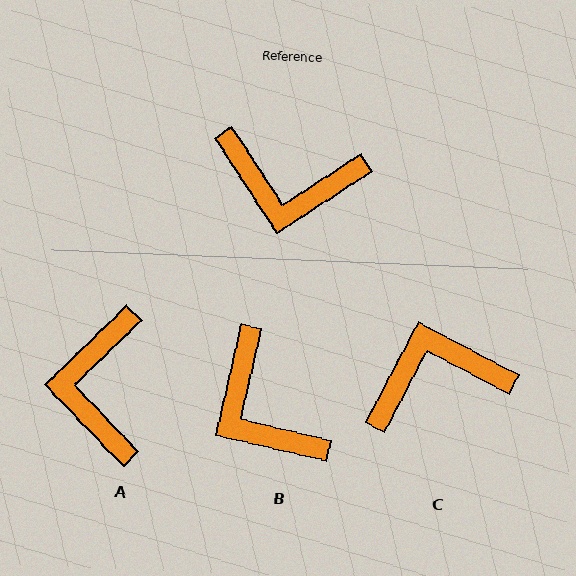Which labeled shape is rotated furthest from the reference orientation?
C, about 151 degrees away.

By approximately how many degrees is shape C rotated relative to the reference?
Approximately 151 degrees clockwise.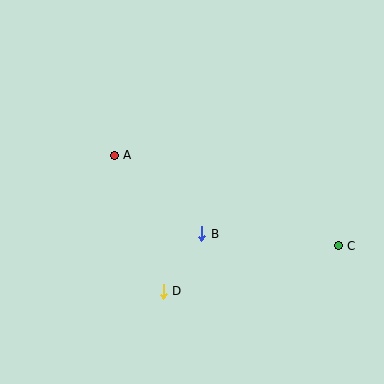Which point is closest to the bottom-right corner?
Point C is closest to the bottom-right corner.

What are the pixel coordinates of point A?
Point A is at (114, 155).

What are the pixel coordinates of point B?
Point B is at (202, 234).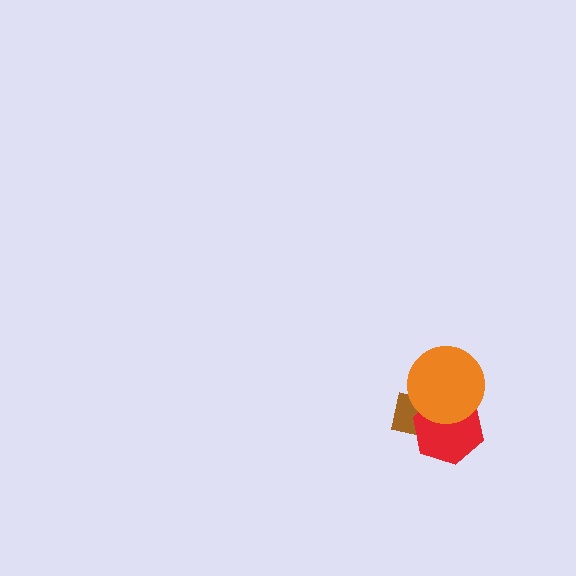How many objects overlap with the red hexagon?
2 objects overlap with the red hexagon.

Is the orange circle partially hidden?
No, no other shape covers it.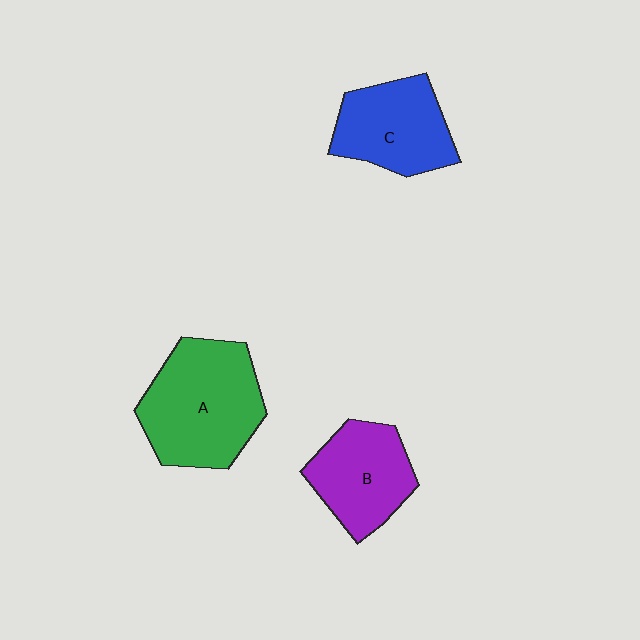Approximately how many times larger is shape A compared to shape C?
Approximately 1.4 times.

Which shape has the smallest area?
Shape B (purple).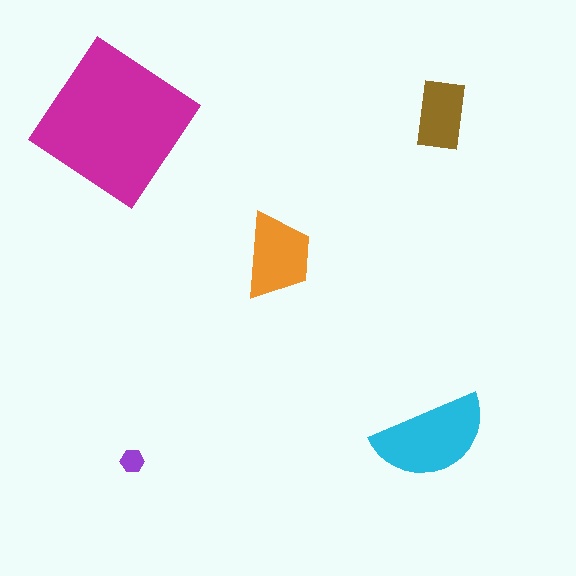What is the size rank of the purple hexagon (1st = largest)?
5th.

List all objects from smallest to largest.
The purple hexagon, the brown rectangle, the orange trapezoid, the cyan semicircle, the magenta diamond.